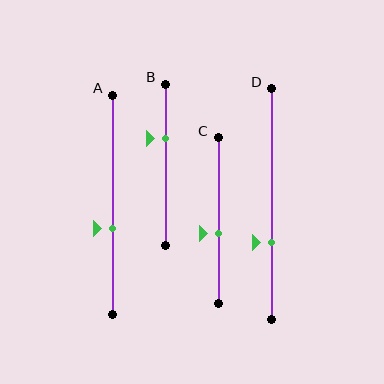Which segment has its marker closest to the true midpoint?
Segment C has its marker closest to the true midpoint.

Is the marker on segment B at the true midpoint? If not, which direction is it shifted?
No, the marker on segment B is shifted upward by about 17% of the segment length.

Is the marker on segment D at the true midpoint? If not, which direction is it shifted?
No, the marker on segment D is shifted downward by about 17% of the segment length.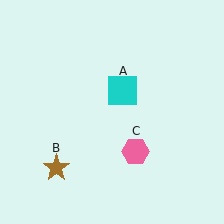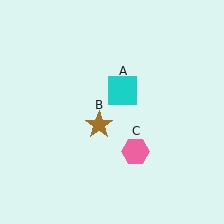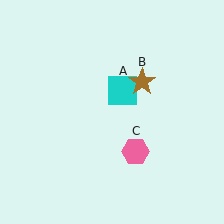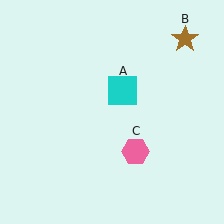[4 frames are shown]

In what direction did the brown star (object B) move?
The brown star (object B) moved up and to the right.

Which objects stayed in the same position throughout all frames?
Cyan square (object A) and pink hexagon (object C) remained stationary.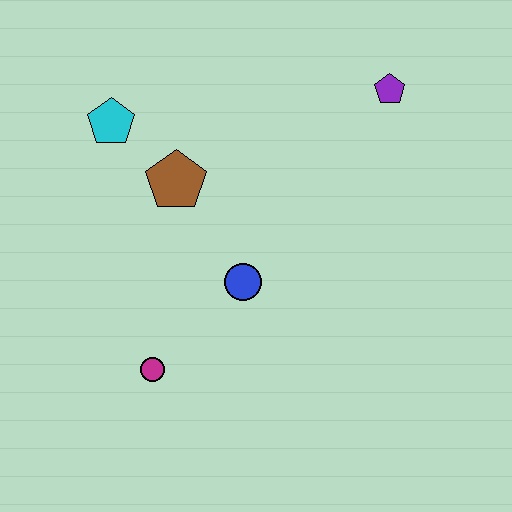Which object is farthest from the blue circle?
The purple pentagon is farthest from the blue circle.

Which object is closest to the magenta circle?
The blue circle is closest to the magenta circle.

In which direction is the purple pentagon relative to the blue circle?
The purple pentagon is above the blue circle.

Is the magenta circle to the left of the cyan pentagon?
No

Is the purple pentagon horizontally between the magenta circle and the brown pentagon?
No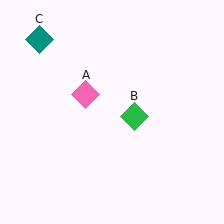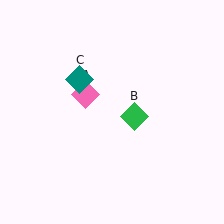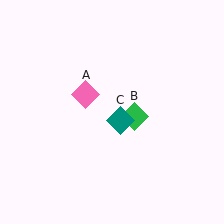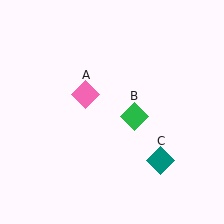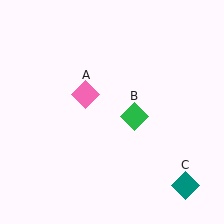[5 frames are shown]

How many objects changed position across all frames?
1 object changed position: teal diamond (object C).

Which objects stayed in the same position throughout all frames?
Pink diamond (object A) and green diamond (object B) remained stationary.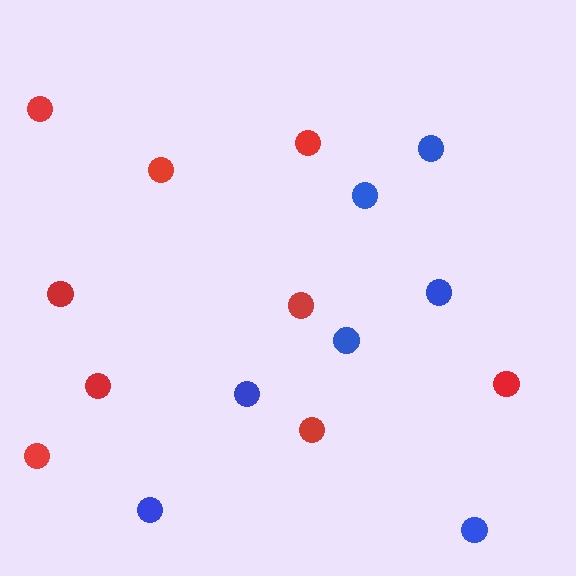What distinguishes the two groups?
There are 2 groups: one group of blue circles (7) and one group of red circles (9).